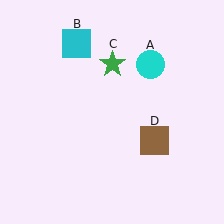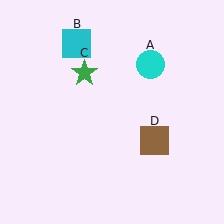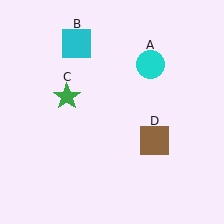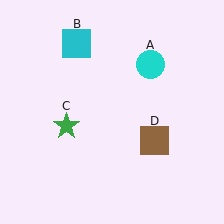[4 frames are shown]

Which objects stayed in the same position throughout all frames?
Cyan circle (object A) and cyan square (object B) and brown square (object D) remained stationary.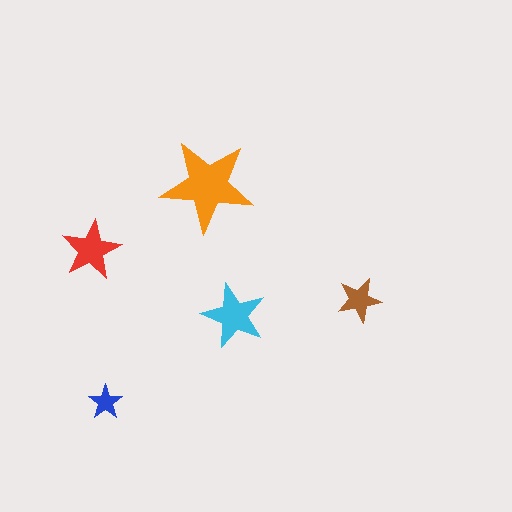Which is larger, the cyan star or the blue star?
The cyan one.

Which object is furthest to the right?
The brown star is rightmost.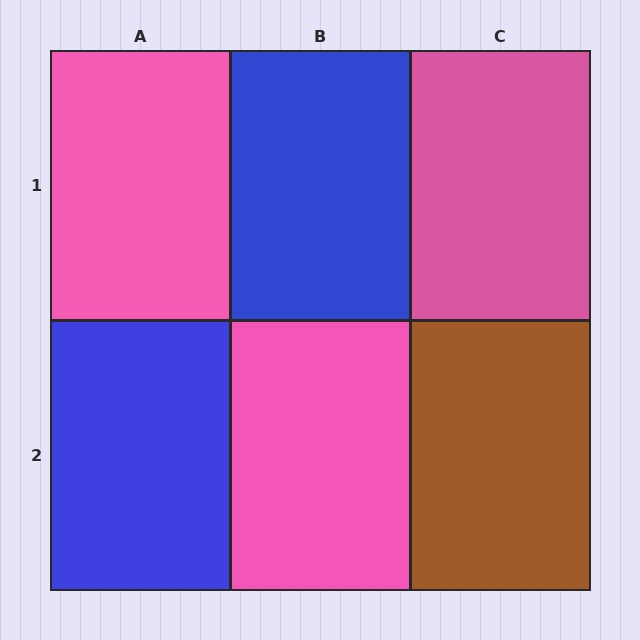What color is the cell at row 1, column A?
Pink.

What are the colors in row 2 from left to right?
Blue, pink, brown.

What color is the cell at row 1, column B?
Blue.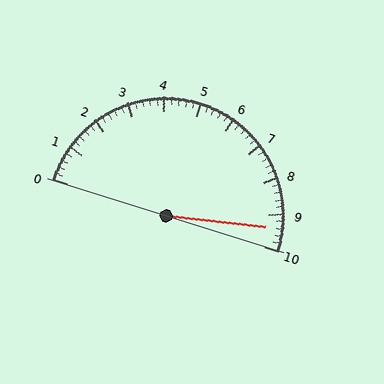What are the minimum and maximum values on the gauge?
The gauge ranges from 0 to 10.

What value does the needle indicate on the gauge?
The needle indicates approximately 9.4.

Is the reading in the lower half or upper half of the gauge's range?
The reading is in the upper half of the range (0 to 10).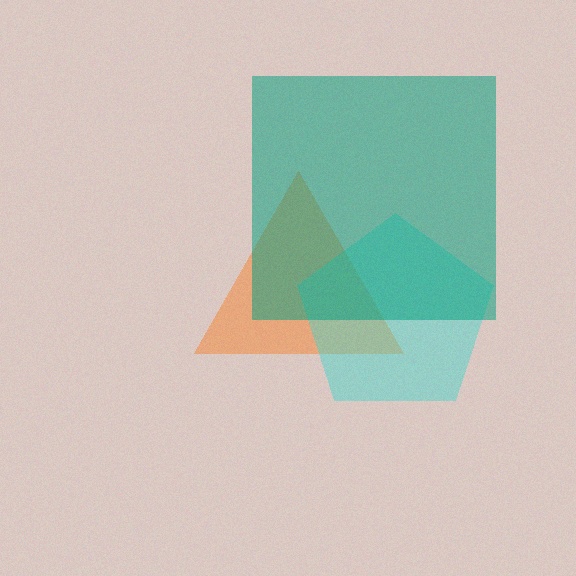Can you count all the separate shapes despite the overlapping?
Yes, there are 3 separate shapes.